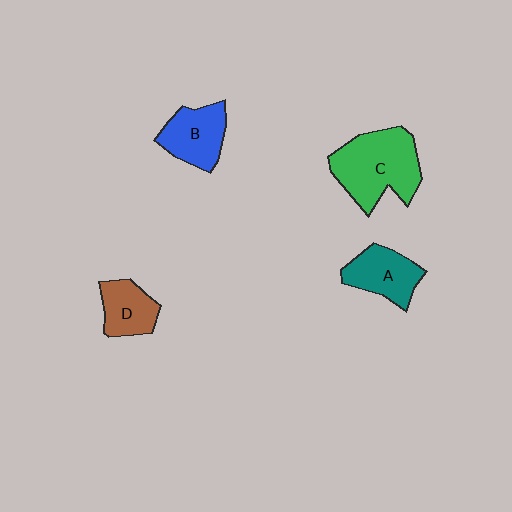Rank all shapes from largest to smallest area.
From largest to smallest: C (green), B (blue), A (teal), D (brown).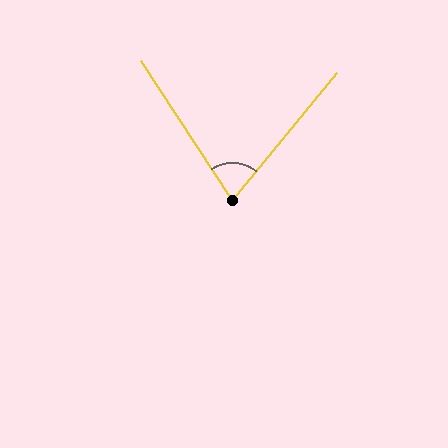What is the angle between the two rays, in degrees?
Approximately 73 degrees.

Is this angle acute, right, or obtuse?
It is acute.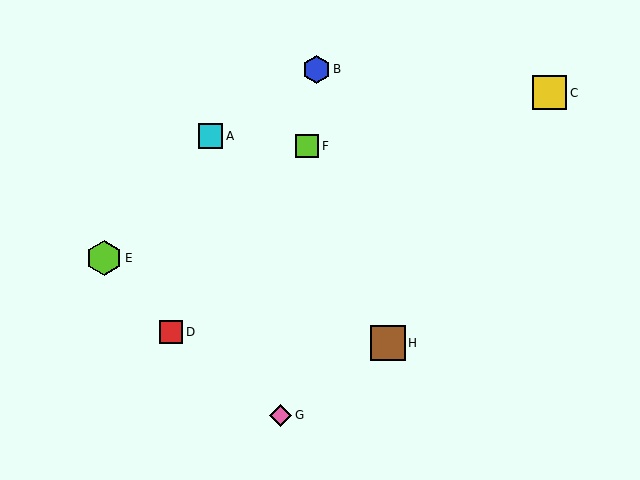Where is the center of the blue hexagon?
The center of the blue hexagon is at (316, 70).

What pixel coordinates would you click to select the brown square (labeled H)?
Click at (388, 343) to select the brown square H.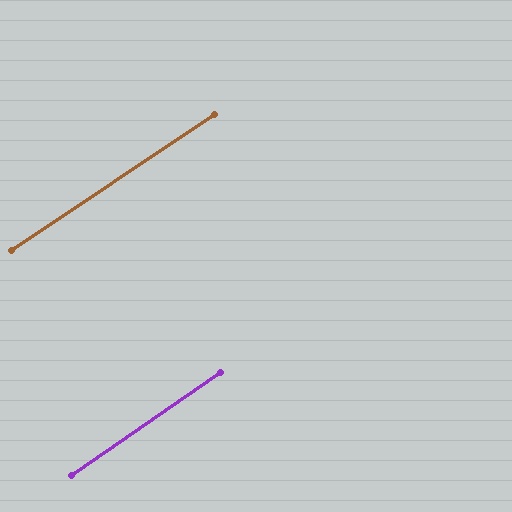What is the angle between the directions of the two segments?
Approximately 1 degree.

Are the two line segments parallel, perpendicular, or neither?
Parallel — their directions differ by only 1.1°.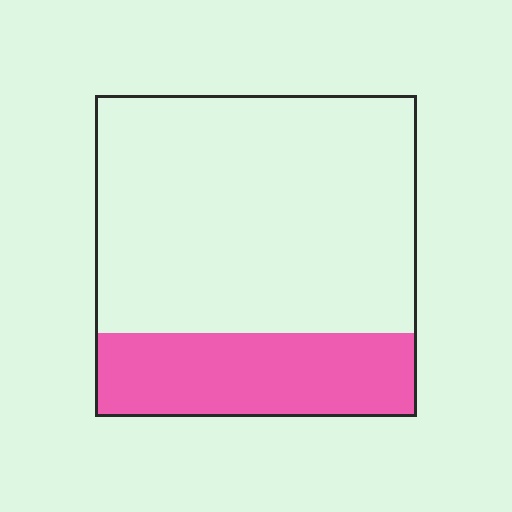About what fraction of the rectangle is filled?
About one quarter (1/4).